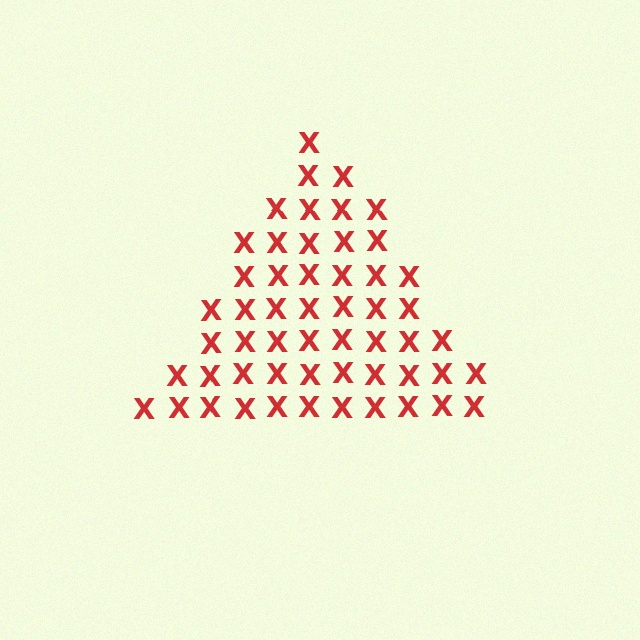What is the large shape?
The large shape is a triangle.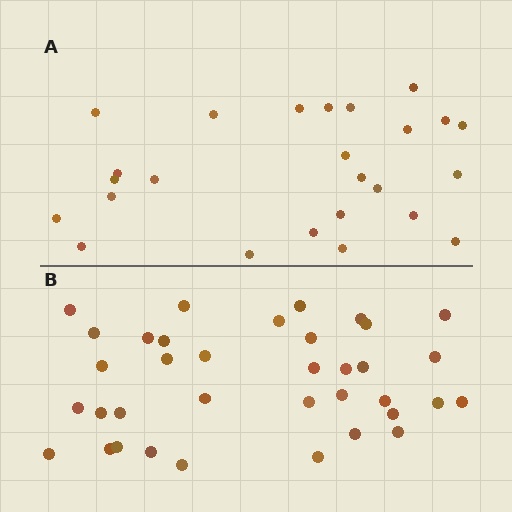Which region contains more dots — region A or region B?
Region B (the bottom region) has more dots.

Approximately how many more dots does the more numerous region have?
Region B has roughly 12 or so more dots than region A.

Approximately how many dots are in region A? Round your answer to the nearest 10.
About 20 dots. (The exact count is 25, which rounds to 20.)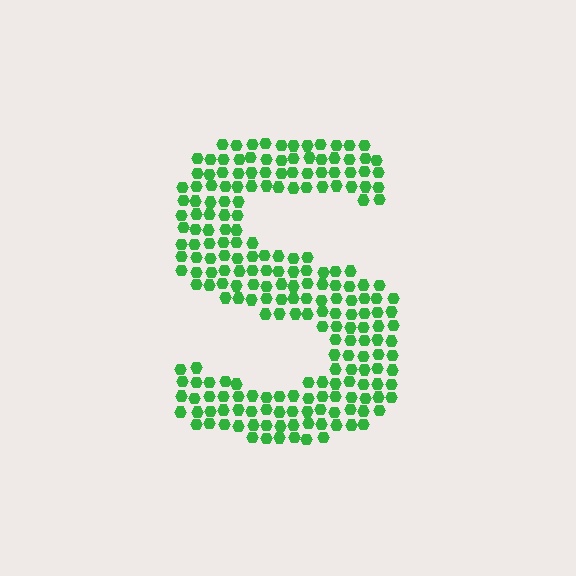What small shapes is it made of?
It is made of small hexagons.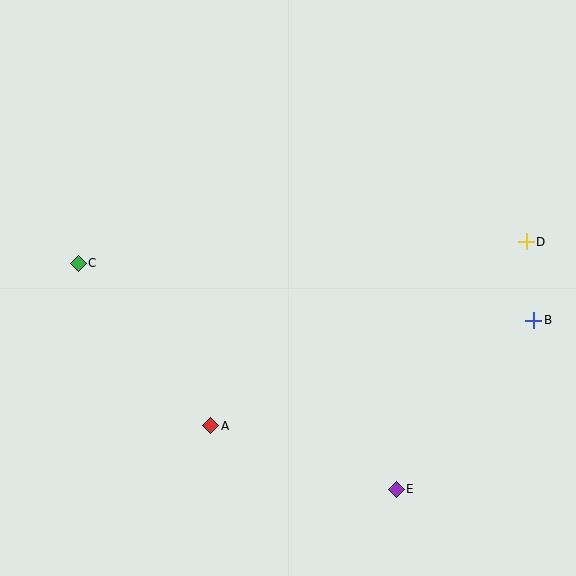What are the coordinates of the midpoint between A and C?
The midpoint between A and C is at (145, 344).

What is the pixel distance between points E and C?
The distance between E and C is 390 pixels.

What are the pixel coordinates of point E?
Point E is at (396, 489).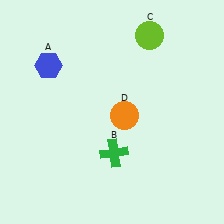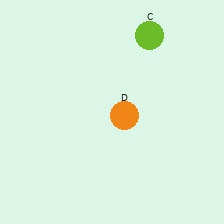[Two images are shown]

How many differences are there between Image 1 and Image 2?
There are 2 differences between the two images.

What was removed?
The green cross (B), the blue hexagon (A) were removed in Image 2.